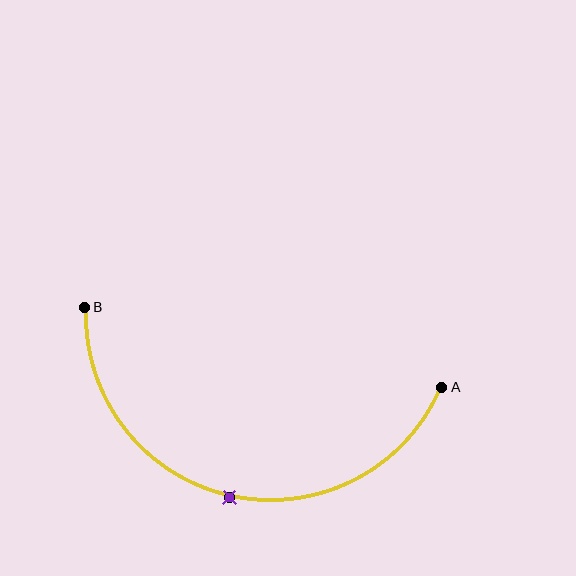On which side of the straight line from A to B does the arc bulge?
The arc bulges below the straight line connecting A and B.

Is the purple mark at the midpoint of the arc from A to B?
Yes. The purple mark lies on the arc at equal arc-length from both A and B — it is the arc midpoint.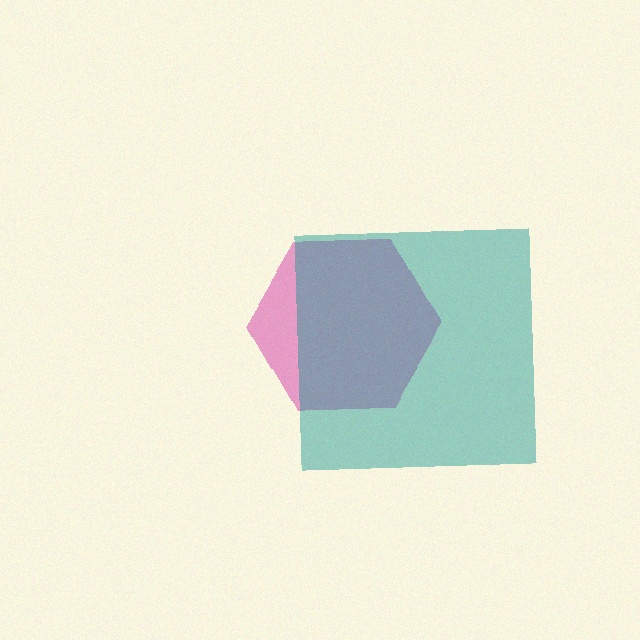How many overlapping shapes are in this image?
There are 2 overlapping shapes in the image.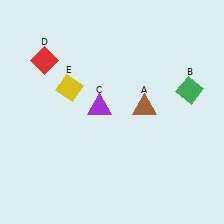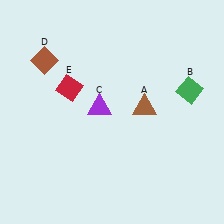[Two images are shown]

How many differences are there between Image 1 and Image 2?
There are 2 differences between the two images.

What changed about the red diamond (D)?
In Image 1, D is red. In Image 2, it changed to brown.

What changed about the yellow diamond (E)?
In Image 1, E is yellow. In Image 2, it changed to red.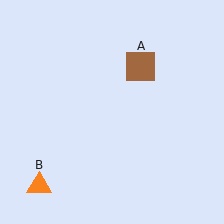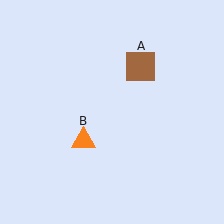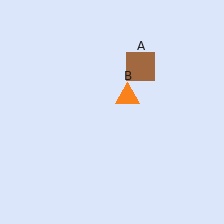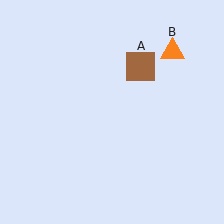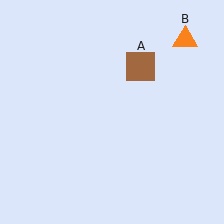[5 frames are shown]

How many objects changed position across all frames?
1 object changed position: orange triangle (object B).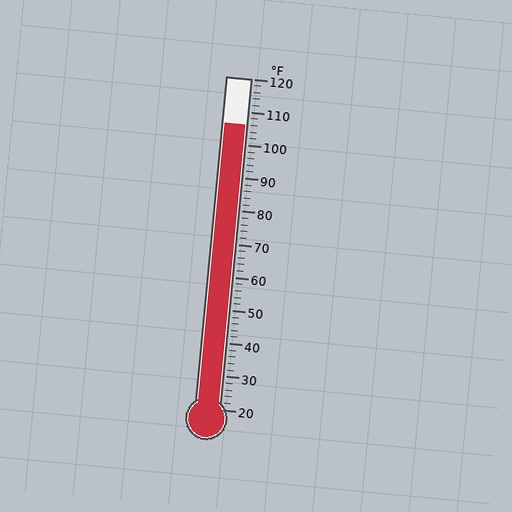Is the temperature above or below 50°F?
The temperature is above 50°F.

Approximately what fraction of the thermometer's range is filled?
The thermometer is filled to approximately 85% of its range.